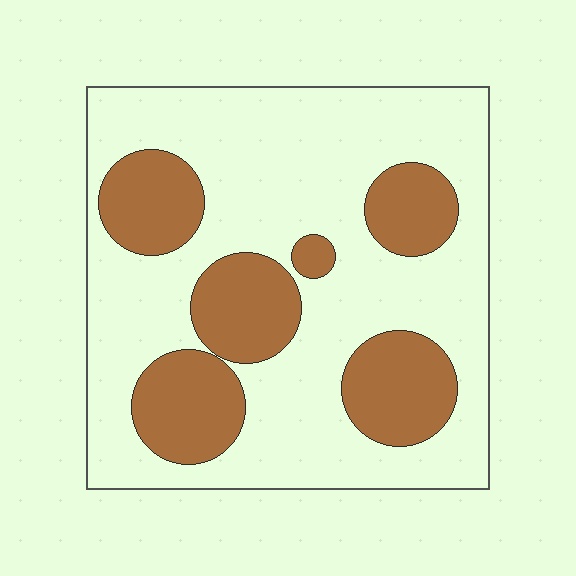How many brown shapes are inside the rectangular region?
6.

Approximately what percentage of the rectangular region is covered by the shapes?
Approximately 30%.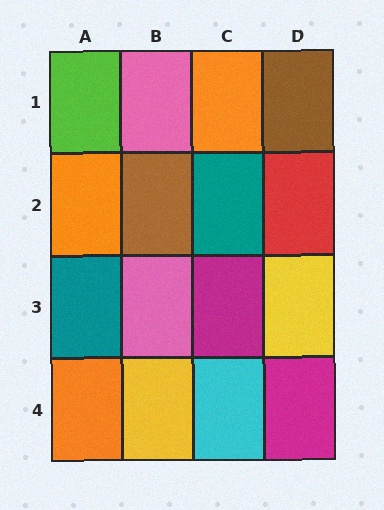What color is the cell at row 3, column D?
Yellow.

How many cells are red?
1 cell is red.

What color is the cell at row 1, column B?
Pink.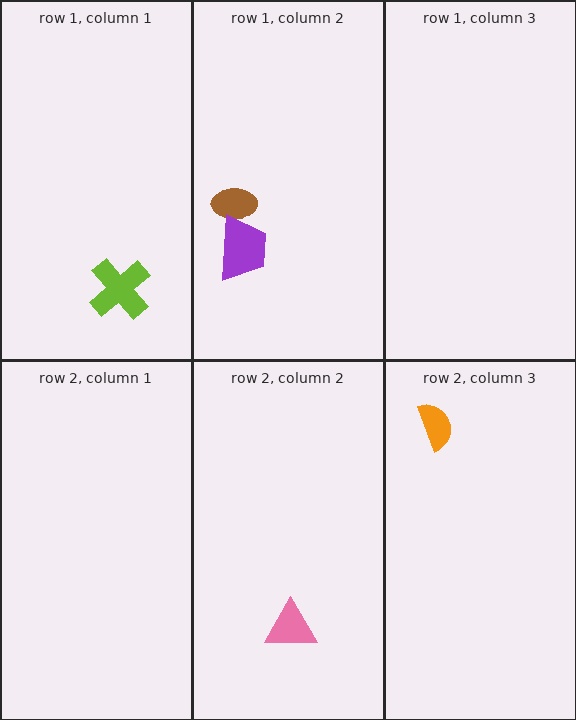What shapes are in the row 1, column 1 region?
The lime cross.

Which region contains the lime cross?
The row 1, column 1 region.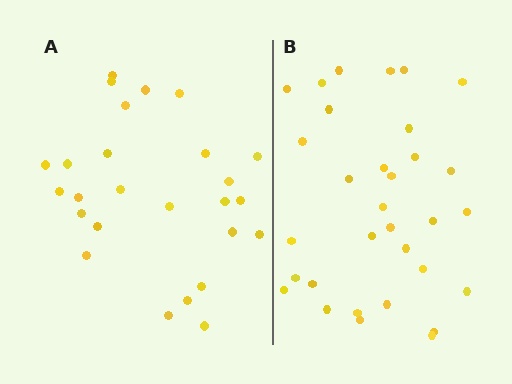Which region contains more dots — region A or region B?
Region B (the right region) has more dots.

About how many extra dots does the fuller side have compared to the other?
Region B has about 6 more dots than region A.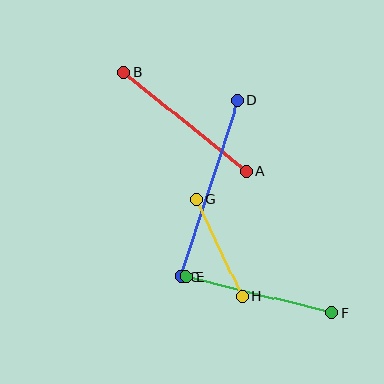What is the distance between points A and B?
The distance is approximately 157 pixels.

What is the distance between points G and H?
The distance is approximately 107 pixels.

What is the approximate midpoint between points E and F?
The midpoint is at approximately (259, 295) pixels.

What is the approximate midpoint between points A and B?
The midpoint is at approximately (185, 122) pixels.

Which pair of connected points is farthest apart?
Points C and D are farthest apart.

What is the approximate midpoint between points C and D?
The midpoint is at approximately (209, 188) pixels.